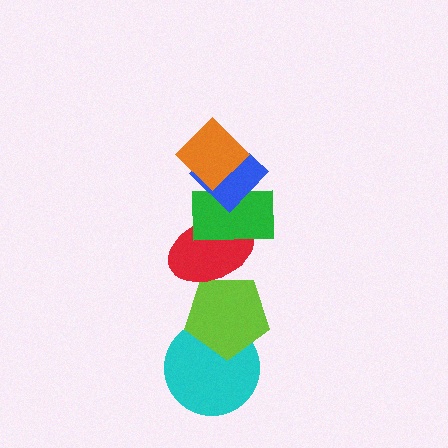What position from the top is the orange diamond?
The orange diamond is 1st from the top.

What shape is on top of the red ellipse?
The green rectangle is on top of the red ellipse.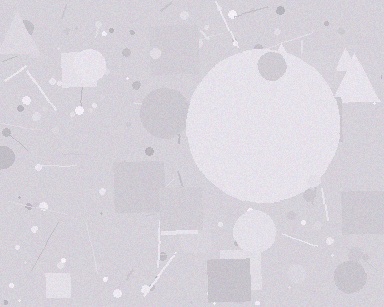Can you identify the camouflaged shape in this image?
The camouflaged shape is a circle.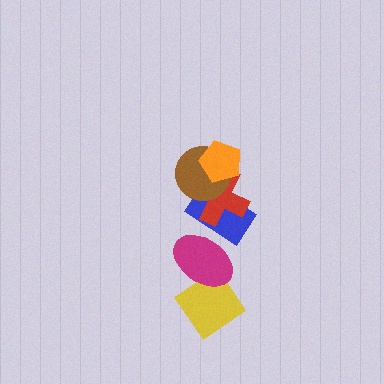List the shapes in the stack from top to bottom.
From top to bottom: the orange pentagon, the brown circle, the red cross, the blue rectangle, the magenta ellipse, the yellow diamond.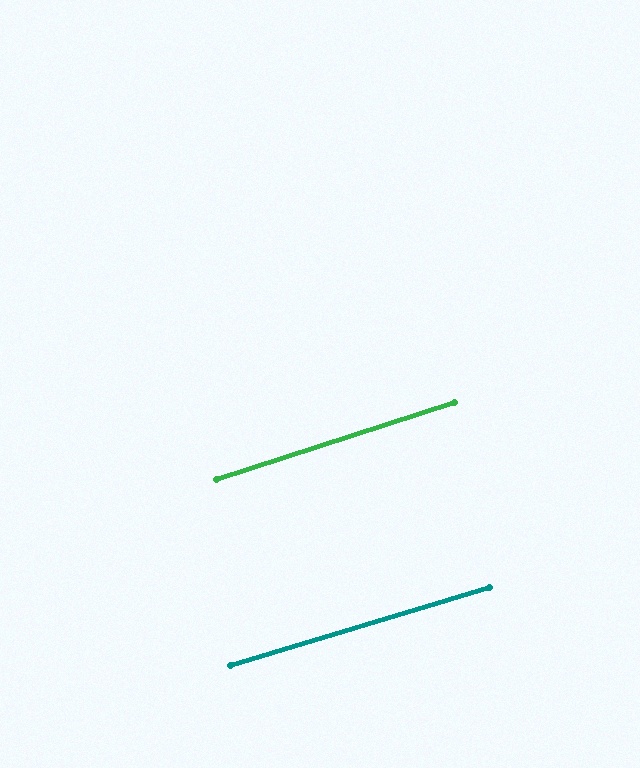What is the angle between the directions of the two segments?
Approximately 1 degree.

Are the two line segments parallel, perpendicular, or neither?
Parallel — their directions differ by only 1.2°.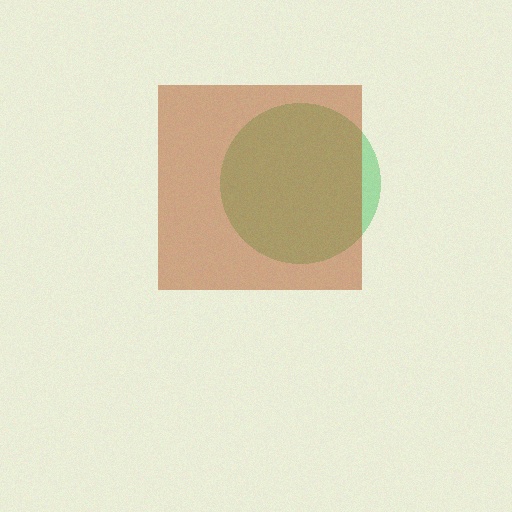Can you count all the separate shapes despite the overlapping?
Yes, there are 2 separate shapes.